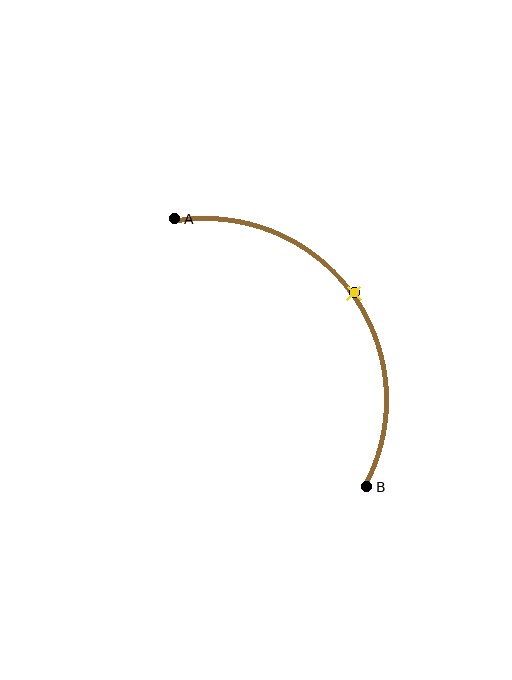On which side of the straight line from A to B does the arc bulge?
The arc bulges above and to the right of the straight line connecting A and B.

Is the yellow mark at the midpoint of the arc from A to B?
Yes. The yellow mark lies on the arc at equal arc-length from both A and B — it is the arc midpoint.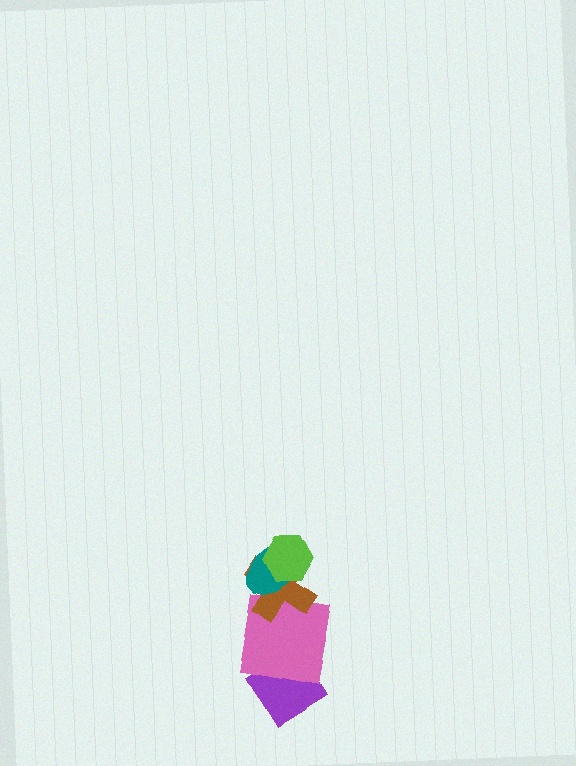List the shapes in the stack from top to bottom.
From top to bottom: the lime hexagon, the teal ellipse, the brown cross, the pink square, the purple diamond.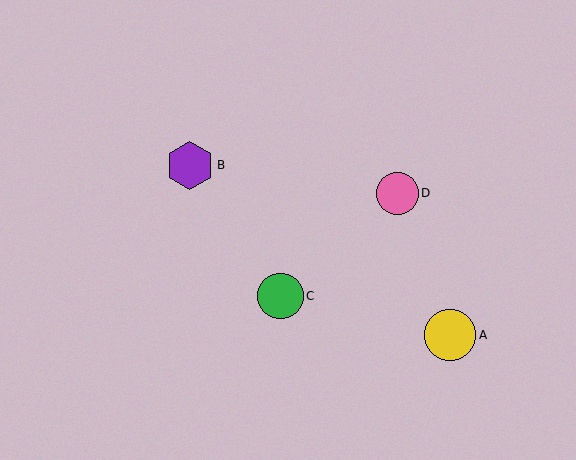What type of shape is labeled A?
Shape A is a yellow circle.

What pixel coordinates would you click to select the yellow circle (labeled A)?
Click at (450, 335) to select the yellow circle A.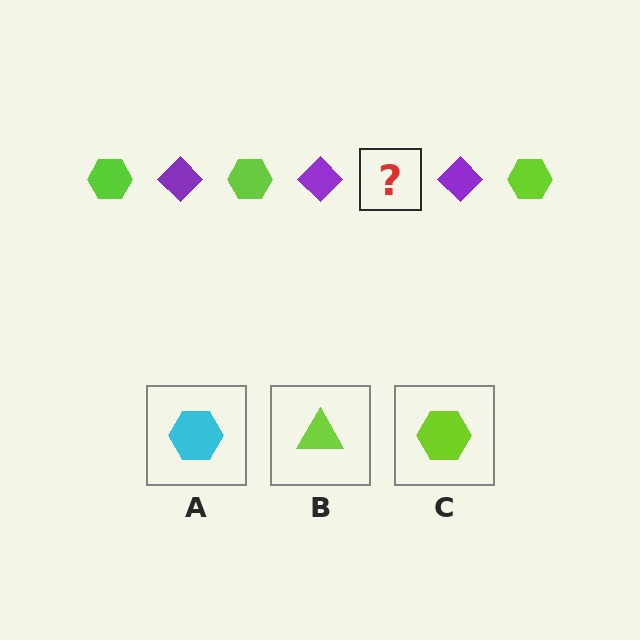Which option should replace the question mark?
Option C.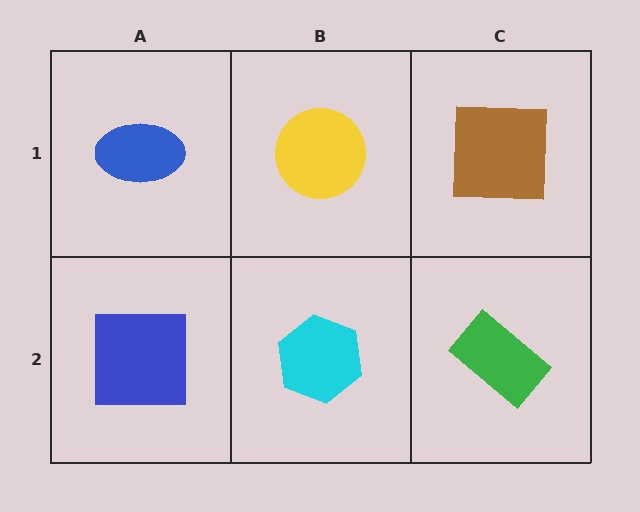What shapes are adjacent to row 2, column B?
A yellow circle (row 1, column B), a blue square (row 2, column A), a green rectangle (row 2, column C).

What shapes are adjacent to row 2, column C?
A brown square (row 1, column C), a cyan hexagon (row 2, column B).